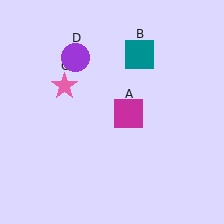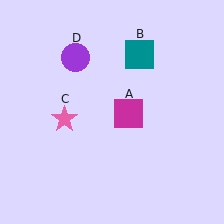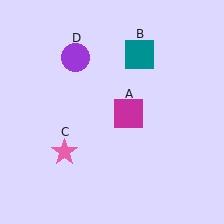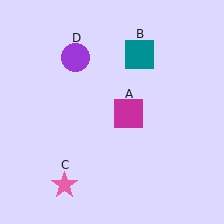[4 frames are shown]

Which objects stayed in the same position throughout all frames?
Magenta square (object A) and teal square (object B) and purple circle (object D) remained stationary.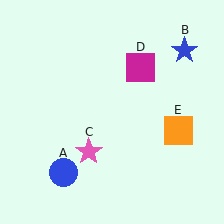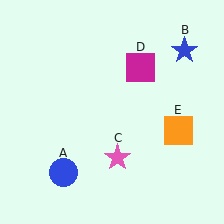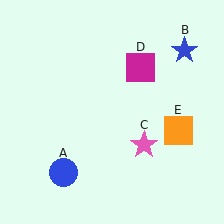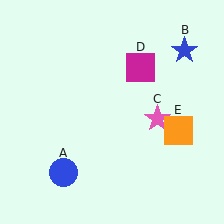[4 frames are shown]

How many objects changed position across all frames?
1 object changed position: pink star (object C).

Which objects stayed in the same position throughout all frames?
Blue circle (object A) and blue star (object B) and magenta square (object D) and orange square (object E) remained stationary.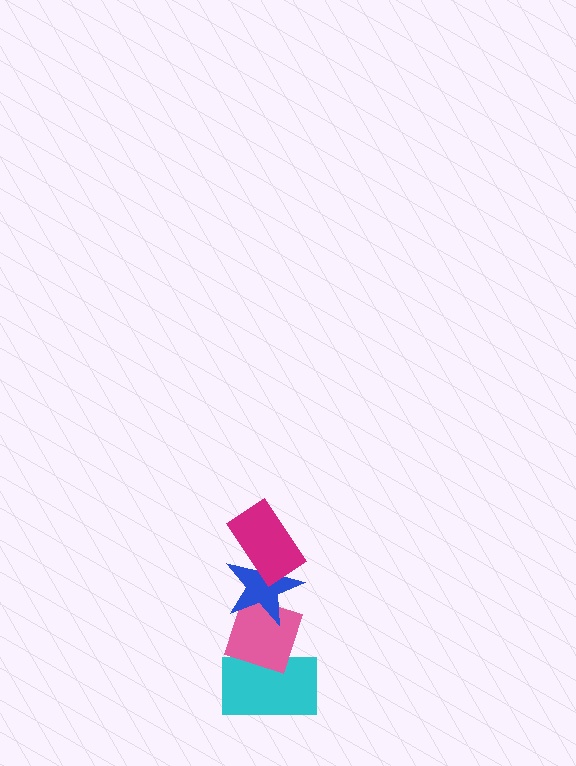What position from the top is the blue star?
The blue star is 2nd from the top.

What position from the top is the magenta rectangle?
The magenta rectangle is 1st from the top.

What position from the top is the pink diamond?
The pink diamond is 3rd from the top.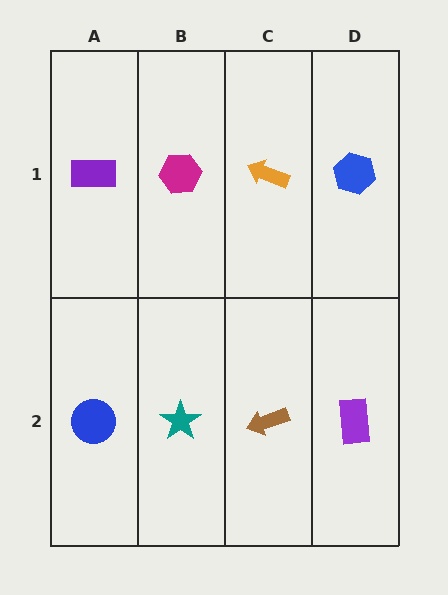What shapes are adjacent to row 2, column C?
An orange arrow (row 1, column C), a teal star (row 2, column B), a purple rectangle (row 2, column D).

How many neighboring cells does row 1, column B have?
3.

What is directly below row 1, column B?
A teal star.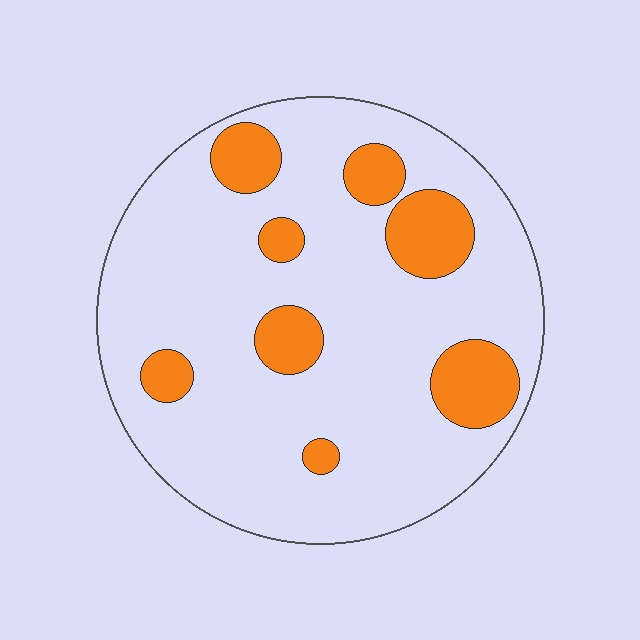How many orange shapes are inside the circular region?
8.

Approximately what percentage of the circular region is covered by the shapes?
Approximately 20%.